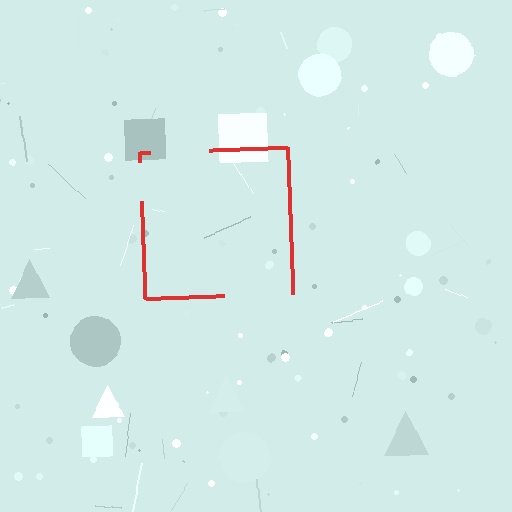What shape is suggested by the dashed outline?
The dashed outline suggests a square.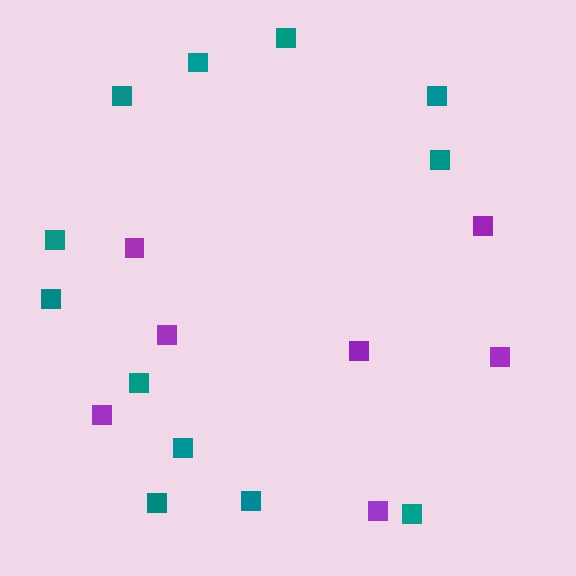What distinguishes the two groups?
There are 2 groups: one group of purple squares (7) and one group of teal squares (12).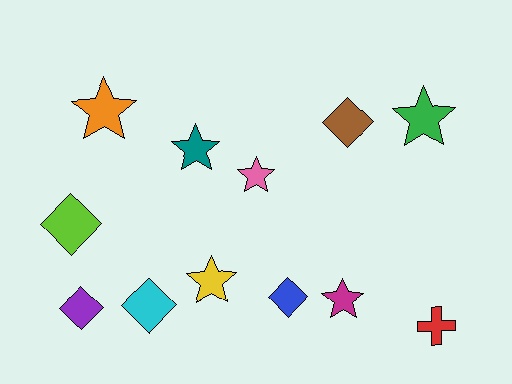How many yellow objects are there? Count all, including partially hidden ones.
There is 1 yellow object.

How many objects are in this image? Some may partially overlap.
There are 12 objects.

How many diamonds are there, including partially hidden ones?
There are 5 diamonds.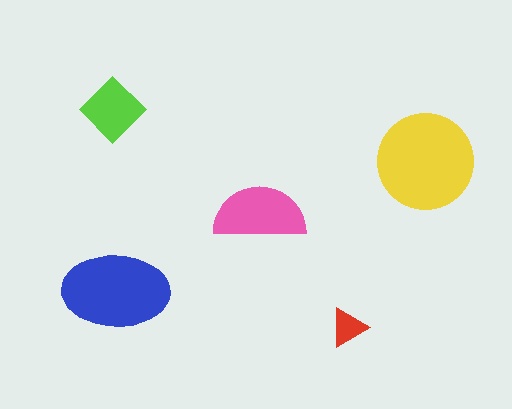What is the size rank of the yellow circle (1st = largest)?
1st.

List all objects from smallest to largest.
The red triangle, the lime diamond, the pink semicircle, the blue ellipse, the yellow circle.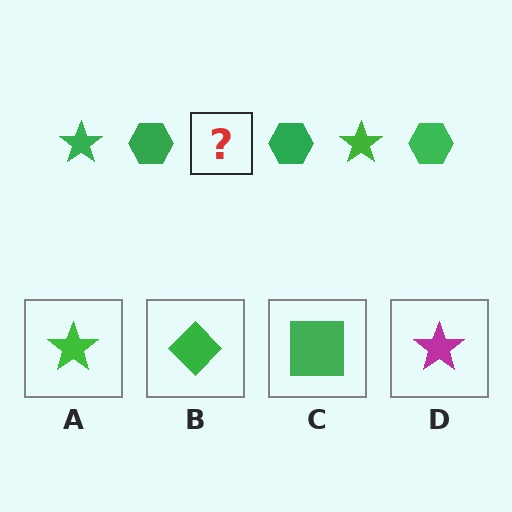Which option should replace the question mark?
Option A.